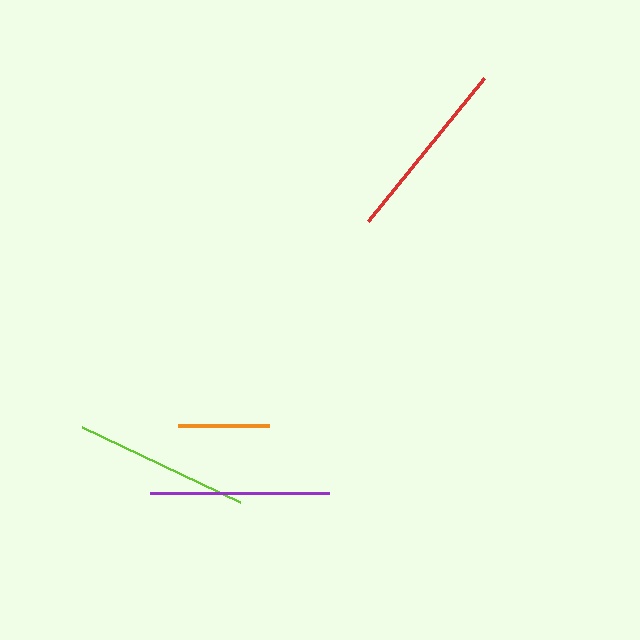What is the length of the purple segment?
The purple segment is approximately 179 pixels long.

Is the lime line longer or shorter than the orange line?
The lime line is longer than the orange line.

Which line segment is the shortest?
The orange line is the shortest at approximately 92 pixels.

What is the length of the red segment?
The red segment is approximately 184 pixels long.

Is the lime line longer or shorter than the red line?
The red line is longer than the lime line.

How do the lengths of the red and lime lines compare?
The red and lime lines are approximately the same length.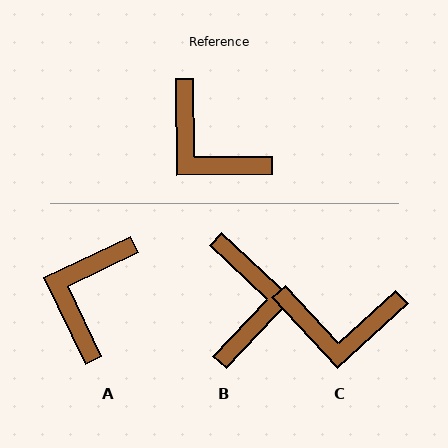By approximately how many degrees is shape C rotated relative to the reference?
Approximately 42 degrees counter-clockwise.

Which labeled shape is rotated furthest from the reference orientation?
B, about 136 degrees away.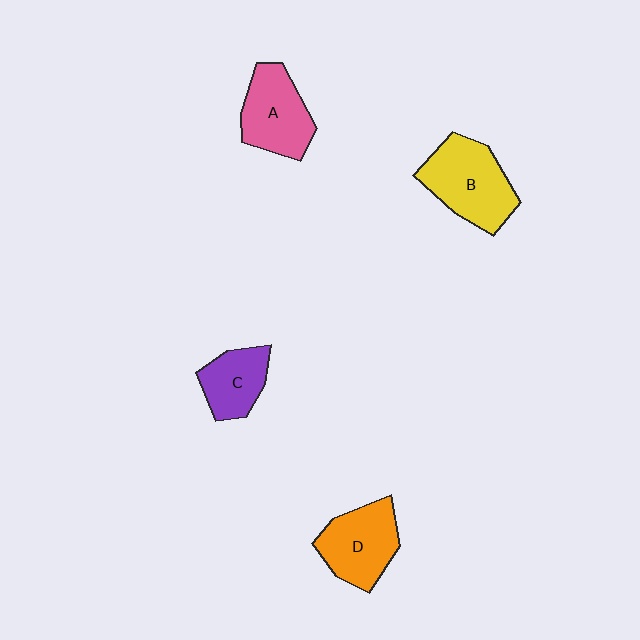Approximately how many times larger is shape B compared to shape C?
Approximately 1.6 times.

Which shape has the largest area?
Shape B (yellow).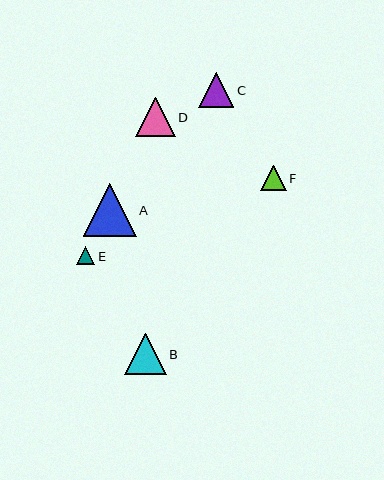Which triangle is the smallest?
Triangle E is the smallest with a size of approximately 18 pixels.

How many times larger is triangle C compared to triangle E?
Triangle C is approximately 1.9 times the size of triangle E.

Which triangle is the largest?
Triangle A is the largest with a size of approximately 53 pixels.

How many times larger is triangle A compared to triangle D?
Triangle A is approximately 1.4 times the size of triangle D.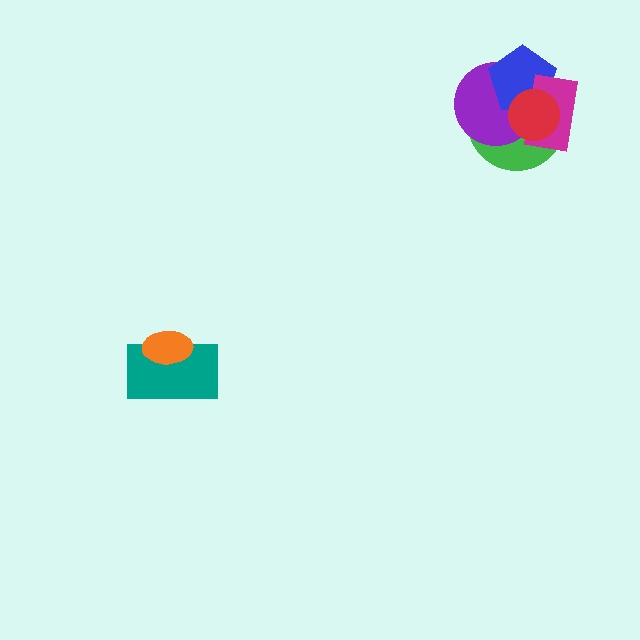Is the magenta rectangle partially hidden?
Yes, it is partially covered by another shape.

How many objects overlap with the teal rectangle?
1 object overlaps with the teal rectangle.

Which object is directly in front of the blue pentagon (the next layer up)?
The magenta rectangle is directly in front of the blue pentagon.